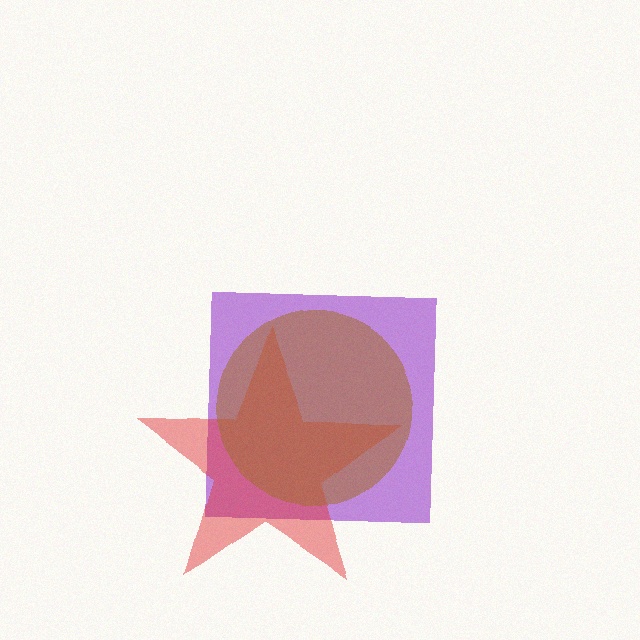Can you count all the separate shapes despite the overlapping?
Yes, there are 3 separate shapes.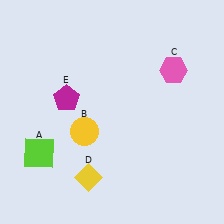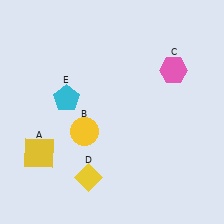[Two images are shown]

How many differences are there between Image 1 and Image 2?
There are 2 differences between the two images.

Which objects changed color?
A changed from lime to yellow. E changed from magenta to cyan.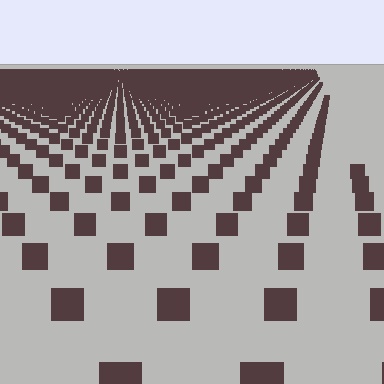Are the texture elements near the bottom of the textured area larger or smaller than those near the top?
Larger. Near the bottom, elements are closer to the viewer and appear at a bigger on-screen size.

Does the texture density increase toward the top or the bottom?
Density increases toward the top.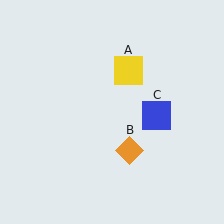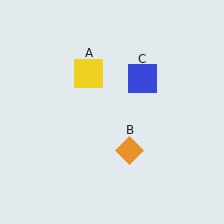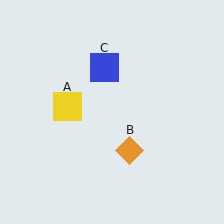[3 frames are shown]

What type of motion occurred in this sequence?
The yellow square (object A), blue square (object C) rotated counterclockwise around the center of the scene.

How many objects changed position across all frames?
2 objects changed position: yellow square (object A), blue square (object C).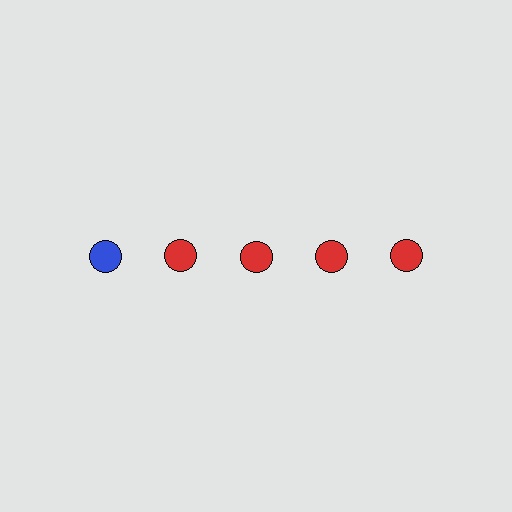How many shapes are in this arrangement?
There are 5 shapes arranged in a grid pattern.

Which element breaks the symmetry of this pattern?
The blue circle in the top row, leftmost column breaks the symmetry. All other shapes are red circles.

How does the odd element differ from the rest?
It has a different color: blue instead of red.